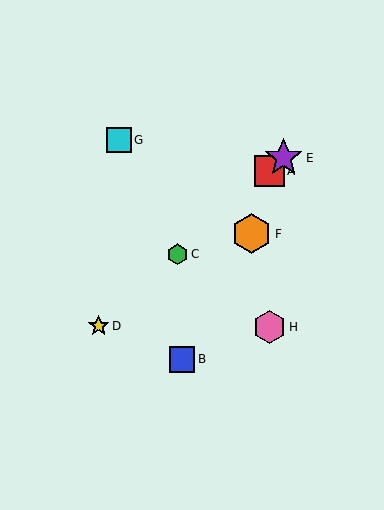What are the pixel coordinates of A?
Object A is at (269, 171).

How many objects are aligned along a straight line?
4 objects (A, C, D, E) are aligned along a straight line.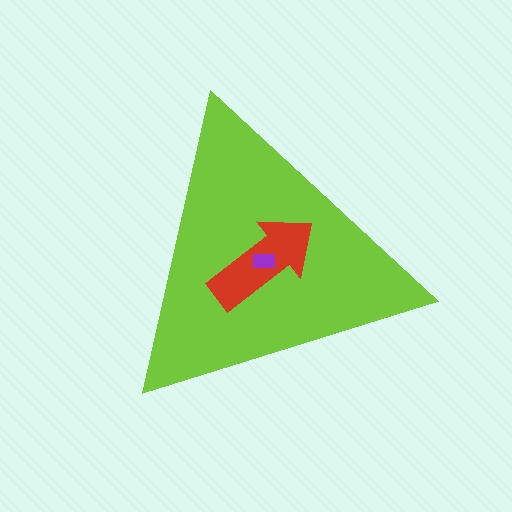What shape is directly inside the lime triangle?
The red arrow.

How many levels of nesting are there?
3.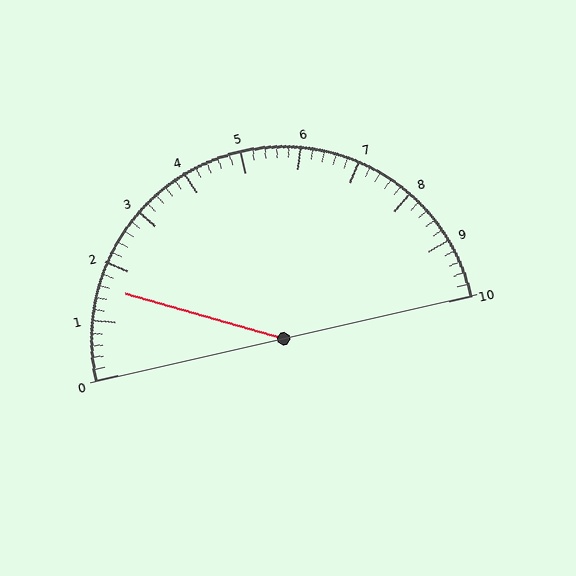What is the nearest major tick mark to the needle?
The nearest major tick mark is 2.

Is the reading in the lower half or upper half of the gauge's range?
The reading is in the lower half of the range (0 to 10).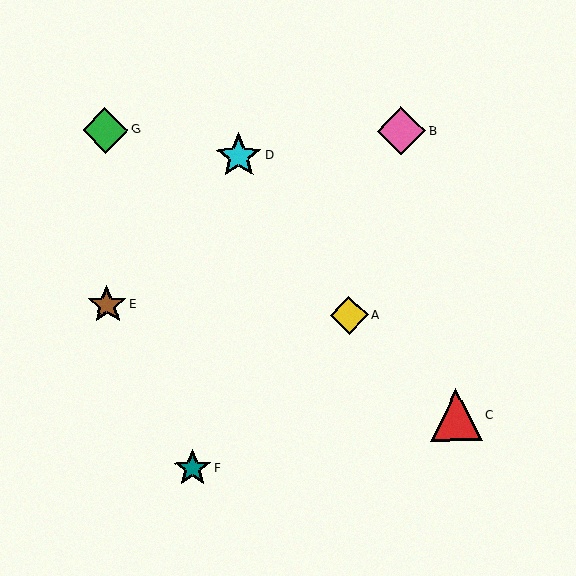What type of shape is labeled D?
Shape D is a cyan star.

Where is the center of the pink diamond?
The center of the pink diamond is at (401, 131).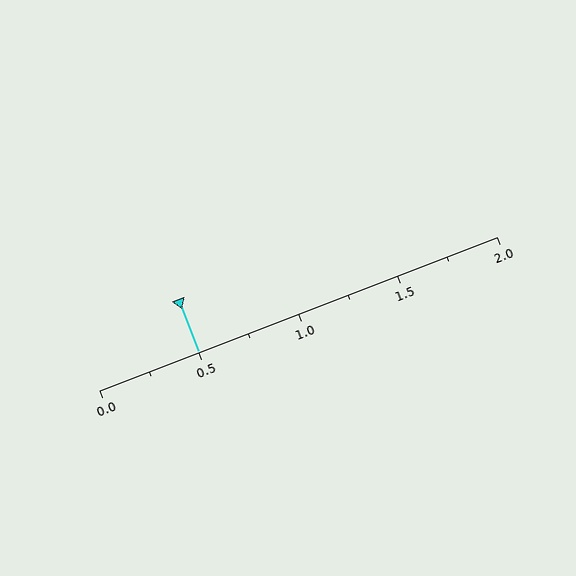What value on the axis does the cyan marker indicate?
The marker indicates approximately 0.5.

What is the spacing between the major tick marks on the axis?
The major ticks are spaced 0.5 apart.